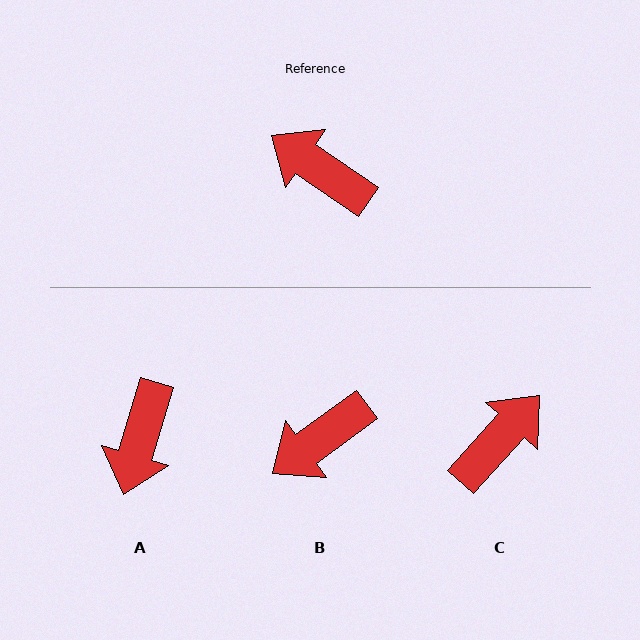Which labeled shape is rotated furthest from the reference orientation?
A, about 108 degrees away.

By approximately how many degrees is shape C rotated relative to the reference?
Approximately 98 degrees clockwise.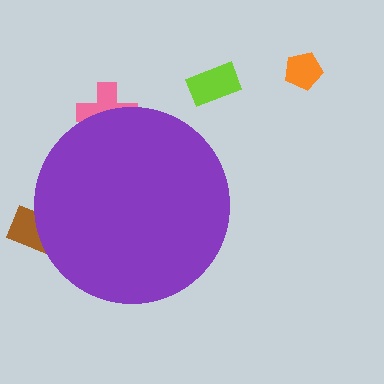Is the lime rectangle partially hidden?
No, the lime rectangle is fully visible.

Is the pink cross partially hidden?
Yes, the pink cross is partially hidden behind the purple circle.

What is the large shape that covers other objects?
A purple circle.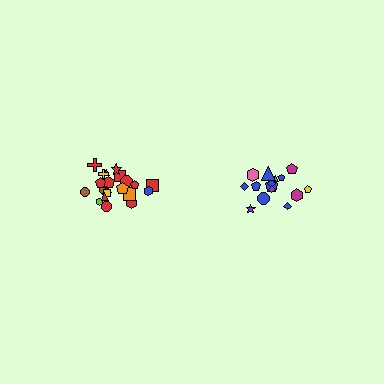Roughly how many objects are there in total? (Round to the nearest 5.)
Roughly 40 objects in total.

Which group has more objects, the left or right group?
The left group.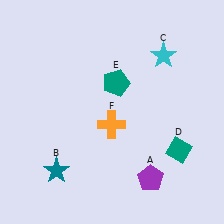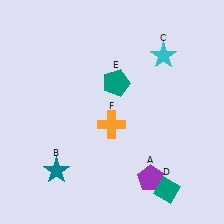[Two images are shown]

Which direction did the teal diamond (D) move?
The teal diamond (D) moved down.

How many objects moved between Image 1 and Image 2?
1 object moved between the two images.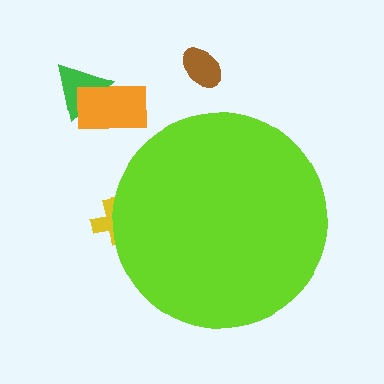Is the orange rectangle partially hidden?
No, the orange rectangle is fully visible.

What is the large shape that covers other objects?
A lime circle.